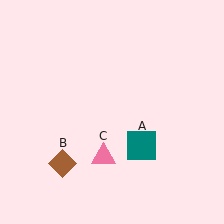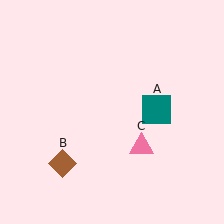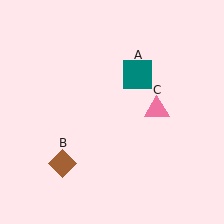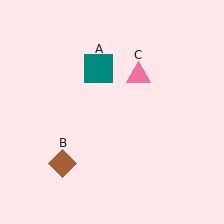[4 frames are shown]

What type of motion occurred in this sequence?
The teal square (object A), pink triangle (object C) rotated counterclockwise around the center of the scene.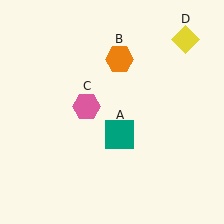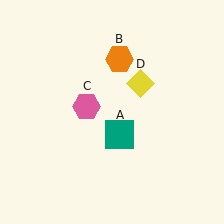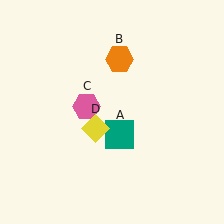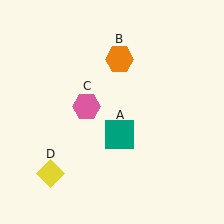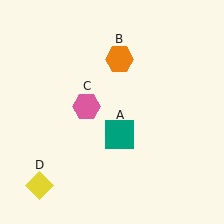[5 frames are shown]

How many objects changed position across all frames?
1 object changed position: yellow diamond (object D).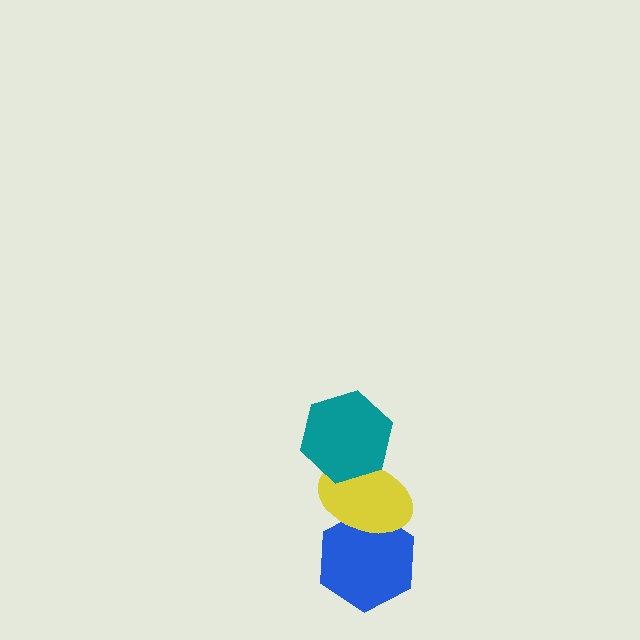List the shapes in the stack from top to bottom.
From top to bottom: the teal hexagon, the yellow ellipse, the blue hexagon.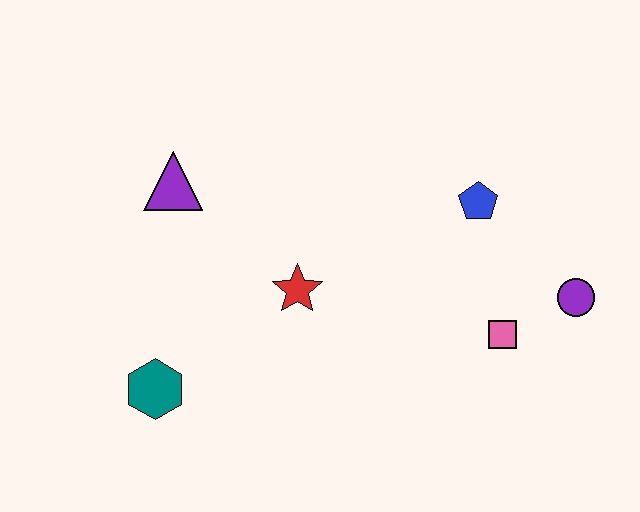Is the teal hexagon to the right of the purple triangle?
No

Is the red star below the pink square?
No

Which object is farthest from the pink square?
The purple triangle is farthest from the pink square.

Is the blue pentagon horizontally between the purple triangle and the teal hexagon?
No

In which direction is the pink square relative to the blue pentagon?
The pink square is below the blue pentagon.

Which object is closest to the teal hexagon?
The red star is closest to the teal hexagon.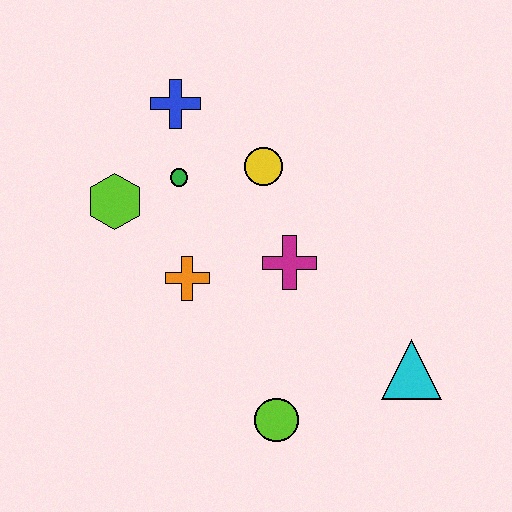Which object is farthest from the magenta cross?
The blue cross is farthest from the magenta cross.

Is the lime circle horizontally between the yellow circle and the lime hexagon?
No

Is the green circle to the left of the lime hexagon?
No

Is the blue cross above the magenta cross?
Yes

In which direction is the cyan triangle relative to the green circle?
The cyan triangle is to the right of the green circle.